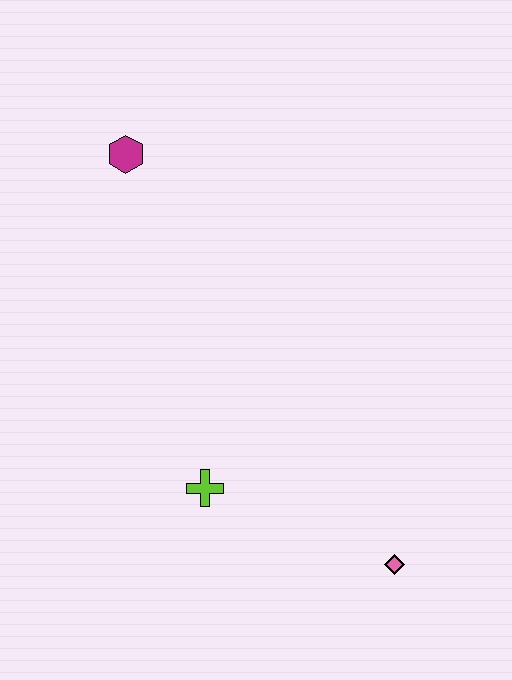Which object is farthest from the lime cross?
The magenta hexagon is farthest from the lime cross.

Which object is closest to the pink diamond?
The lime cross is closest to the pink diamond.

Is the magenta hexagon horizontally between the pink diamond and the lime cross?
No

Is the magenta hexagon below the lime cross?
No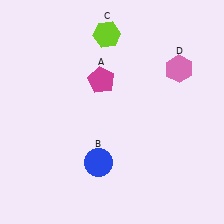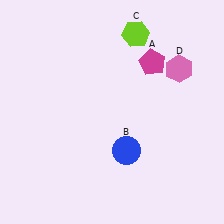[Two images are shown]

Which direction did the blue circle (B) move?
The blue circle (B) moved right.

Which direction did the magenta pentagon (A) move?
The magenta pentagon (A) moved right.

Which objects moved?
The objects that moved are: the magenta pentagon (A), the blue circle (B), the lime hexagon (C).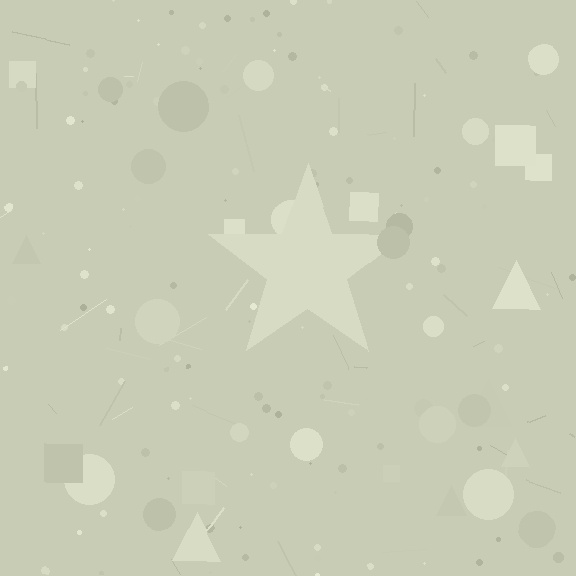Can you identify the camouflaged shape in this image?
The camouflaged shape is a star.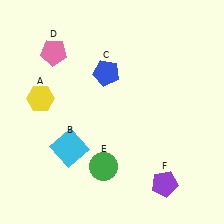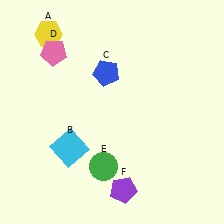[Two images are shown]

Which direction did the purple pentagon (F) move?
The purple pentagon (F) moved left.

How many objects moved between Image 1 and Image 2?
2 objects moved between the two images.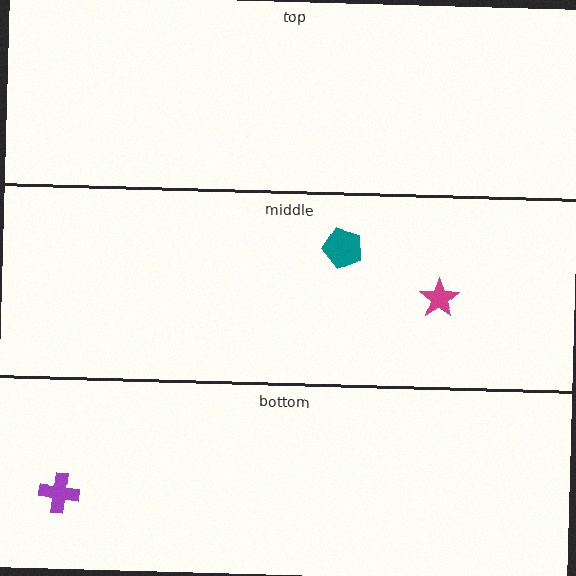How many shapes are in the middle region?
2.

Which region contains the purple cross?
The bottom region.